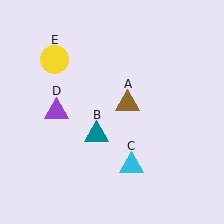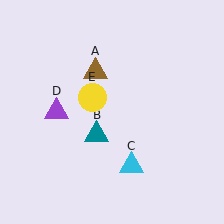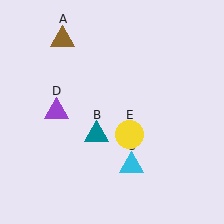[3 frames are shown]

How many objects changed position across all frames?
2 objects changed position: brown triangle (object A), yellow circle (object E).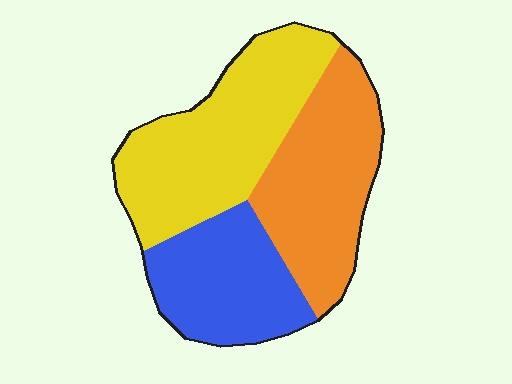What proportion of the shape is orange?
Orange covers 34% of the shape.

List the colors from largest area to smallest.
From largest to smallest: yellow, orange, blue.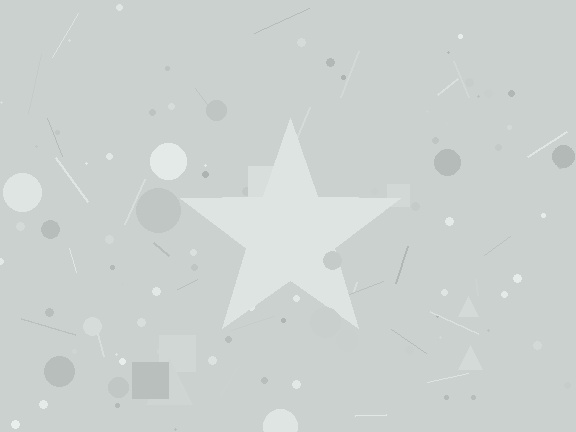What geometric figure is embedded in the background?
A star is embedded in the background.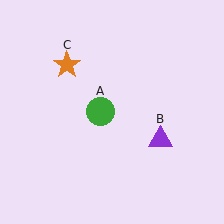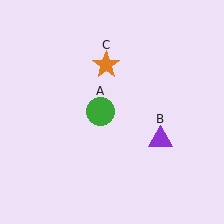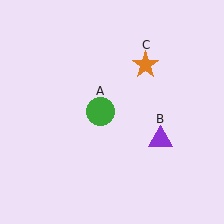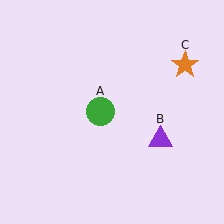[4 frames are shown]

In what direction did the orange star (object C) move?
The orange star (object C) moved right.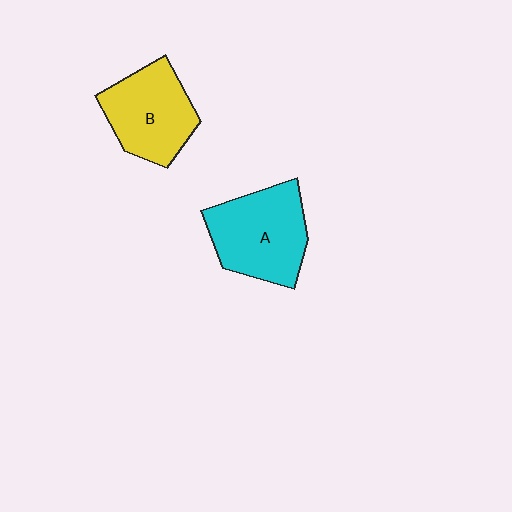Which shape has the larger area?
Shape A (cyan).